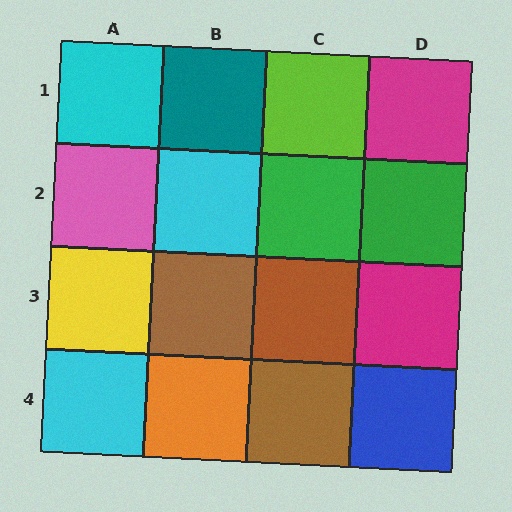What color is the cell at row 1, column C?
Lime.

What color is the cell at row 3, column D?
Magenta.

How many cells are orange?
1 cell is orange.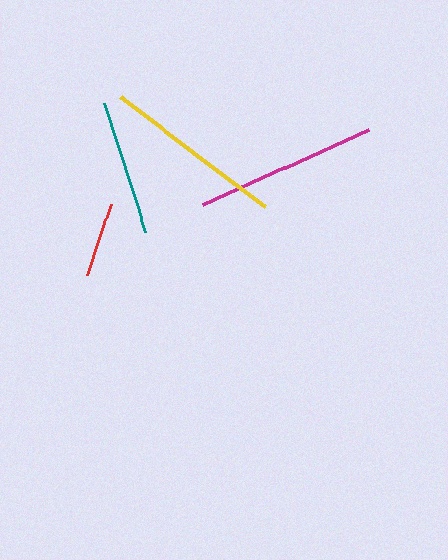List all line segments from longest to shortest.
From longest to shortest: magenta, yellow, teal, red.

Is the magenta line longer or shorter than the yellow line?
The magenta line is longer than the yellow line.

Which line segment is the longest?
The magenta line is the longest at approximately 182 pixels.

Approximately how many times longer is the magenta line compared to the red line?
The magenta line is approximately 2.4 times the length of the red line.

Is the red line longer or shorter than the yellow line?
The yellow line is longer than the red line.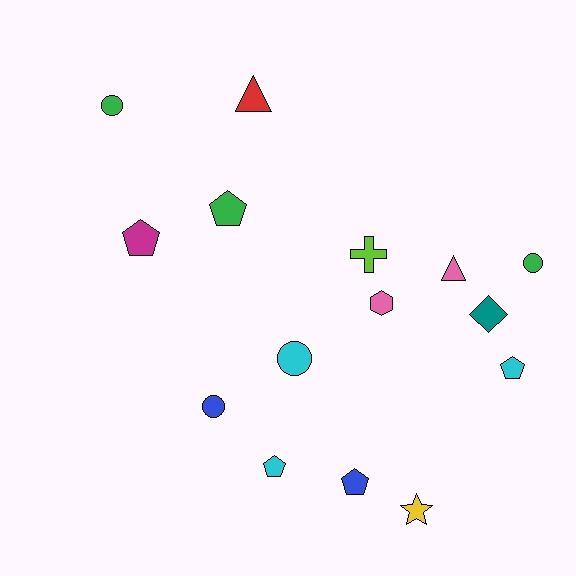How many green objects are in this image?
There are 3 green objects.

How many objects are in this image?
There are 15 objects.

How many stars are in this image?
There is 1 star.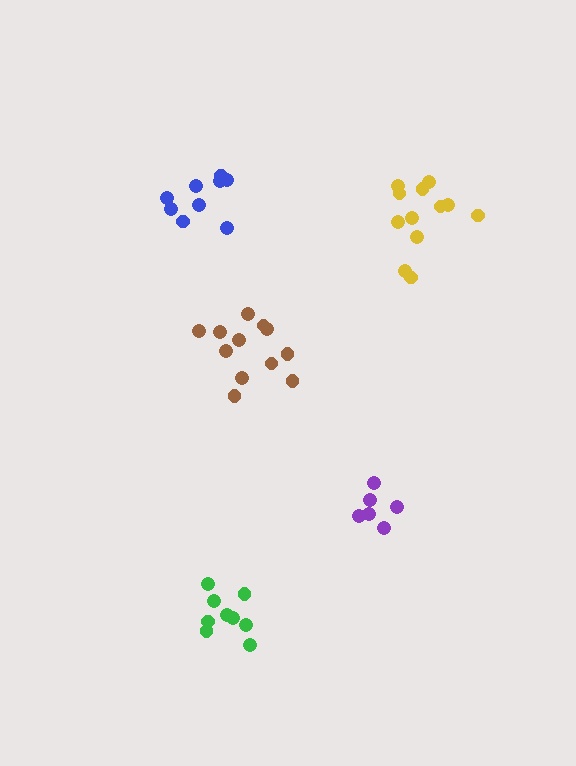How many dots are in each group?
Group 1: 12 dots, Group 2: 9 dots, Group 3: 6 dots, Group 4: 9 dots, Group 5: 12 dots (48 total).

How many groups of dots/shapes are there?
There are 5 groups.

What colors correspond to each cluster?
The clusters are colored: brown, blue, purple, green, yellow.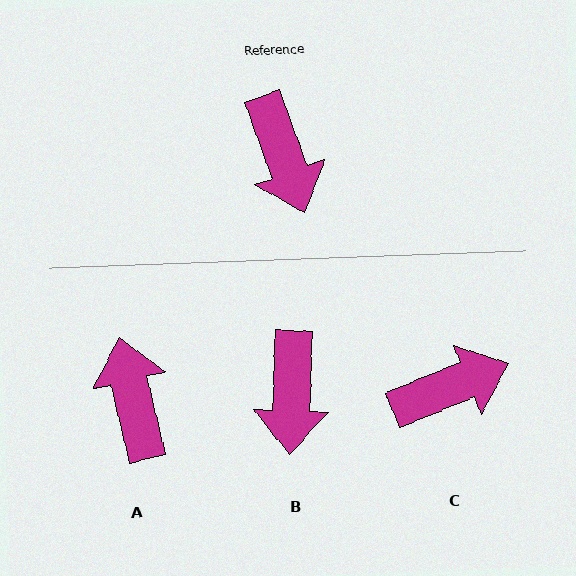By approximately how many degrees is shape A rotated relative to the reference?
Approximately 173 degrees counter-clockwise.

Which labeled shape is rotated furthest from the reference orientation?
A, about 173 degrees away.